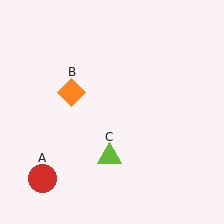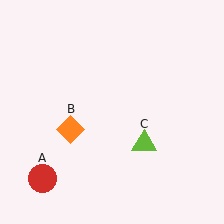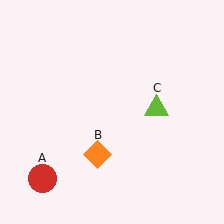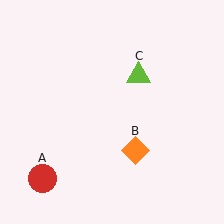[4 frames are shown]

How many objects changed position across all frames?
2 objects changed position: orange diamond (object B), lime triangle (object C).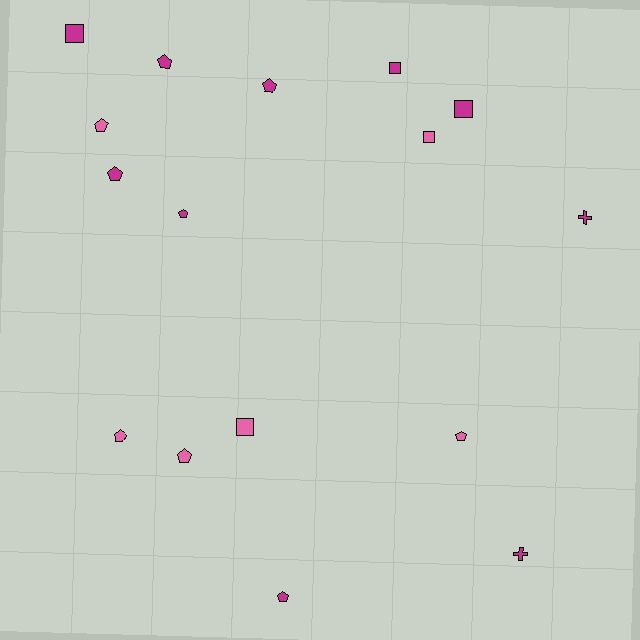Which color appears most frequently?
Magenta, with 10 objects.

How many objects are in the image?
There are 16 objects.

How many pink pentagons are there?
There are 4 pink pentagons.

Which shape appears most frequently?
Pentagon, with 9 objects.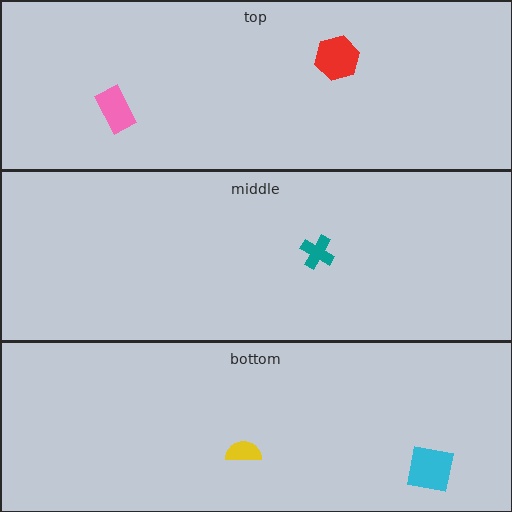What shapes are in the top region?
The pink rectangle, the red hexagon.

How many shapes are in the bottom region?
2.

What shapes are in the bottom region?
The cyan square, the yellow semicircle.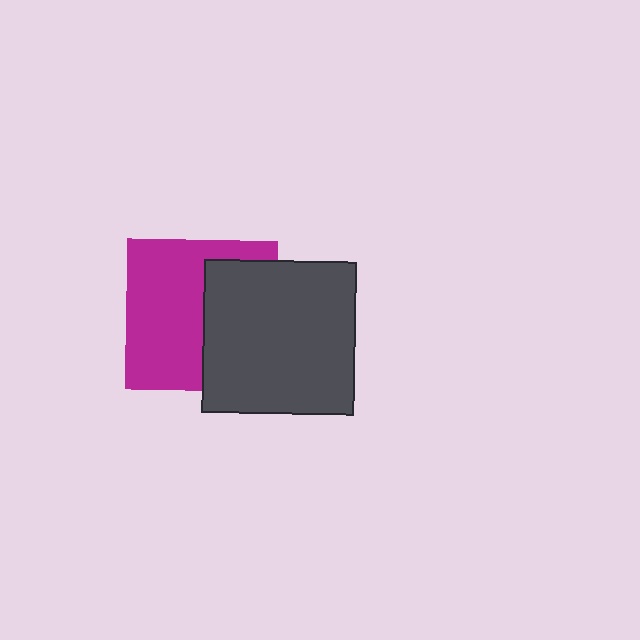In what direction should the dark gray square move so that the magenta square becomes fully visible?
The dark gray square should move right. That is the shortest direction to clear the overlap and leave the magenta square fully visible.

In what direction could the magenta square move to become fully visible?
The magenta square could move left. That would shift it out from behind the dark gray square entirely.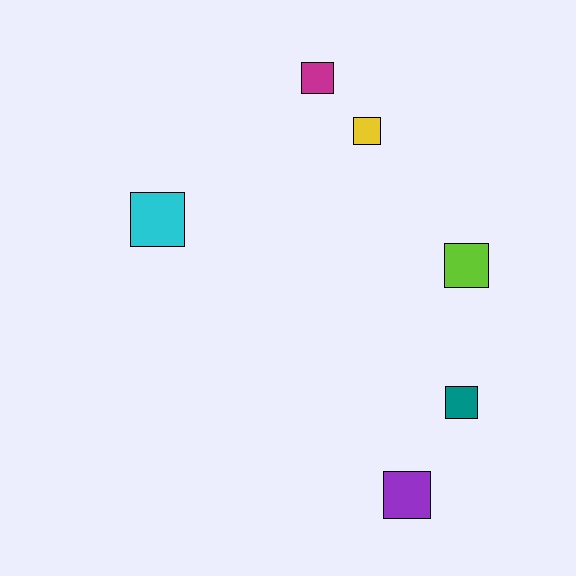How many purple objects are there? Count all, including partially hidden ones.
There is 1 purple object.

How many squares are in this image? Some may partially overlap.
There are 6 squares.